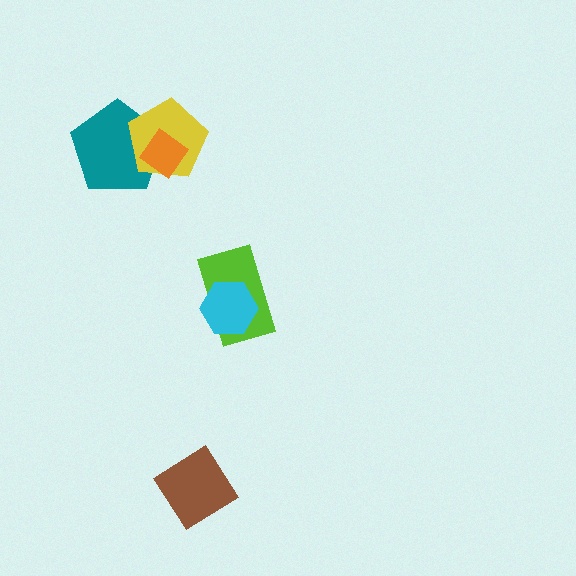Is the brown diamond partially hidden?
No, no other shape covers it.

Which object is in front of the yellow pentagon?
The orange diamond is in front of the yellow pentagon.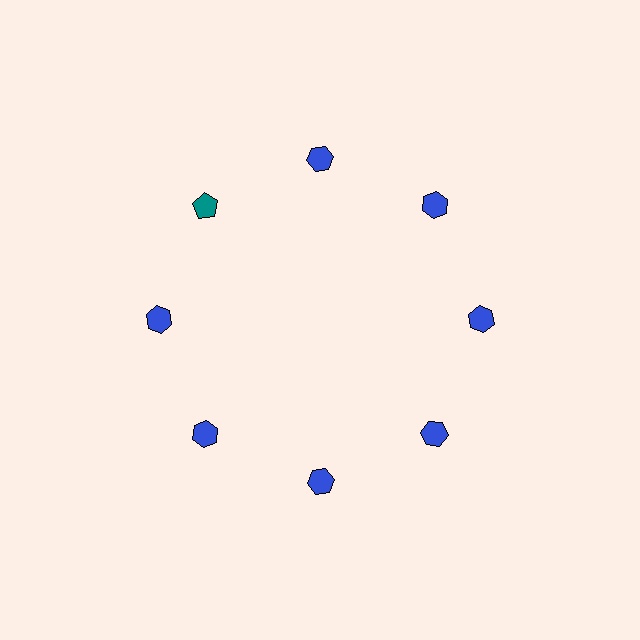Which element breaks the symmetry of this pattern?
The teal pentagon at roughly the 10 o'clock position breaks the symmetry. All other shapes are blue hexagons.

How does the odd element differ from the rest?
It differs in both color (teal instead of blue) and shape (pentagon instead of hexagon).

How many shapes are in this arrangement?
There are 8 shapes arranged in a ring pattern.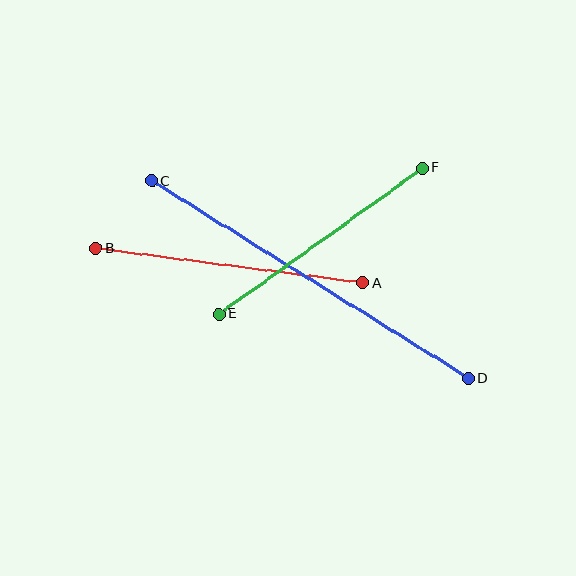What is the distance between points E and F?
The distance is approximately 251 pixels.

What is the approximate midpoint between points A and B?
The midpoint is at approximately (229, 266) pixels.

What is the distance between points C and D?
The distance is approximately 373 pixels.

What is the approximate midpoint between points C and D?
The midpoint is at approximately (310, 280) pixels.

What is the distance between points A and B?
The distance is approximately 269 pixels.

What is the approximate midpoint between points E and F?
The midpoint is at approximately (321, 241) pixels.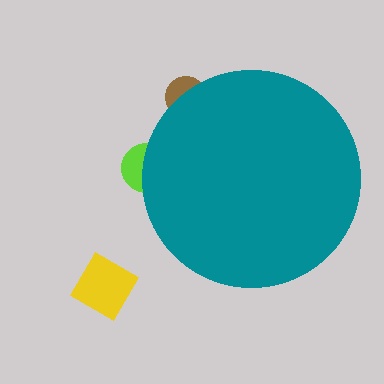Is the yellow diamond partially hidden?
No, the yellow diamond is fully visible.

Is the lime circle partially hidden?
Yes, the lime circle is partially hidden behind the teal circle.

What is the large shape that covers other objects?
A teal circle.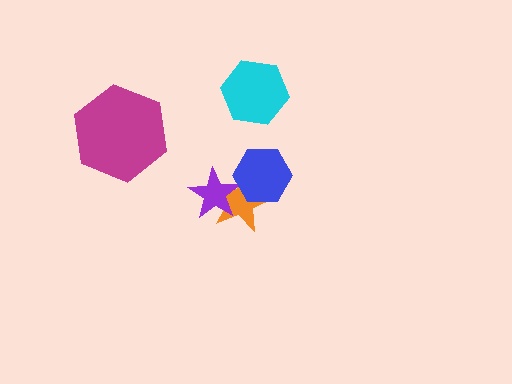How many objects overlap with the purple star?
2 objects overlap with the purple star.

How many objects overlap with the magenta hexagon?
0 objects overlap with the magenta hexagon.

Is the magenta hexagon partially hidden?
No, no other shape covers it.